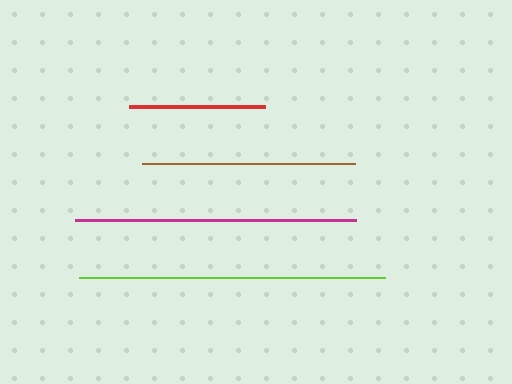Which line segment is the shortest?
The red line is the shortest at approximately 135 pixels.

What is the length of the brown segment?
The brown segment is approximately 214 pixels long.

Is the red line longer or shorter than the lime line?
The lime line is longer than the red line.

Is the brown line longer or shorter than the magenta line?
The magenta line is longer than the brown line.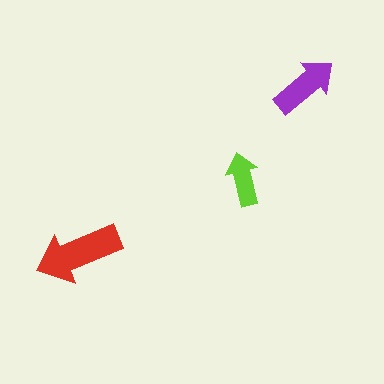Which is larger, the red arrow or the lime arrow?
The red one.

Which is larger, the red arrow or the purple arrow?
The red one.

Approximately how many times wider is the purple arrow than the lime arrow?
About 1.5 times wider.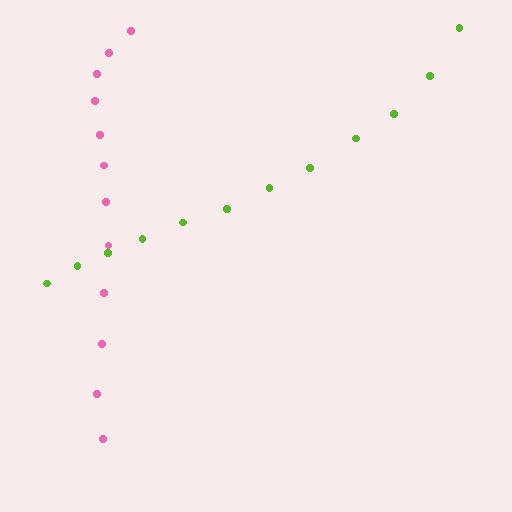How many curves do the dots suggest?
There are 2 distinct paths.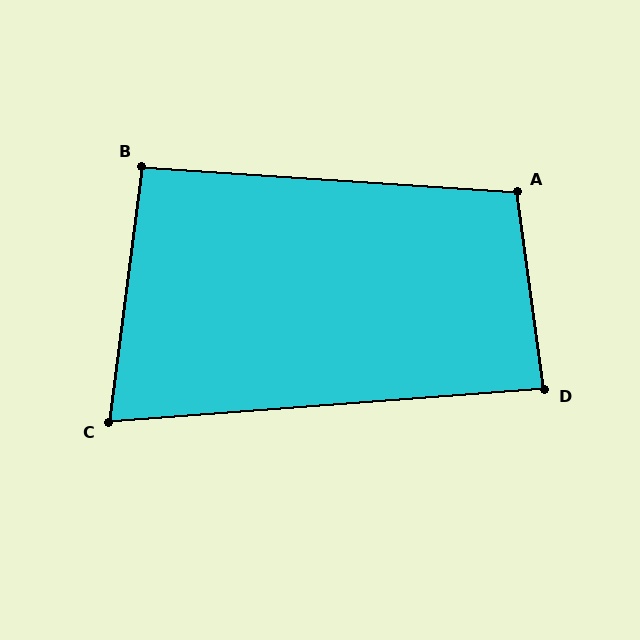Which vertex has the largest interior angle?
A, at approximately 102 degrees.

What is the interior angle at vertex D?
Approximately 86 degrees (approximately right).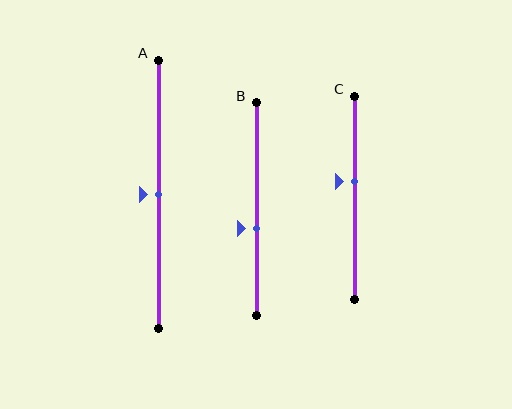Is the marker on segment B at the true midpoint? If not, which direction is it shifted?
No, the marker on segment B is shifted downward by about 9% of the segment length.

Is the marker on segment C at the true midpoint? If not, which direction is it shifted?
No, the marker on segment C is shifted upward by about 8% of the segment length.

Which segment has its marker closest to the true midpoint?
Segment A has its marker closest to the true midpoint.